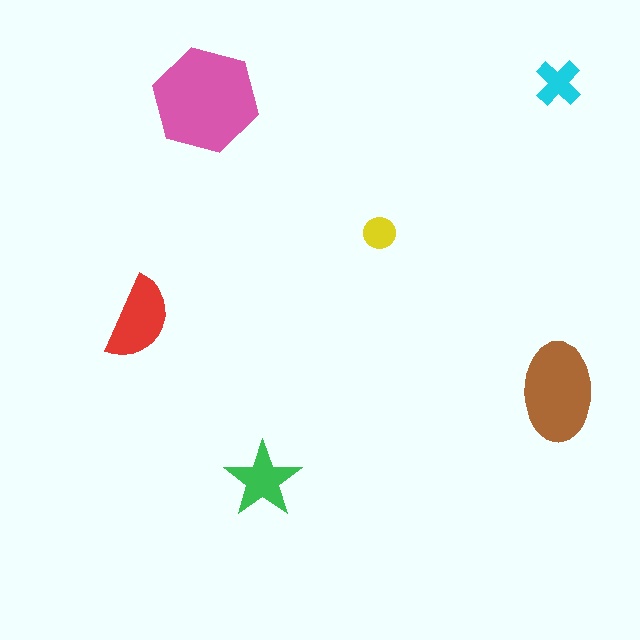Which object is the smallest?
The yellow circle.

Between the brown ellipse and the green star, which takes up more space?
The brown ellipse.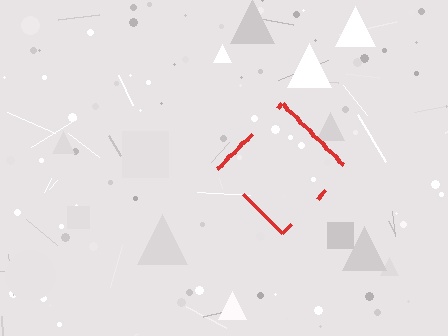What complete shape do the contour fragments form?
The contour fragments form a diamond.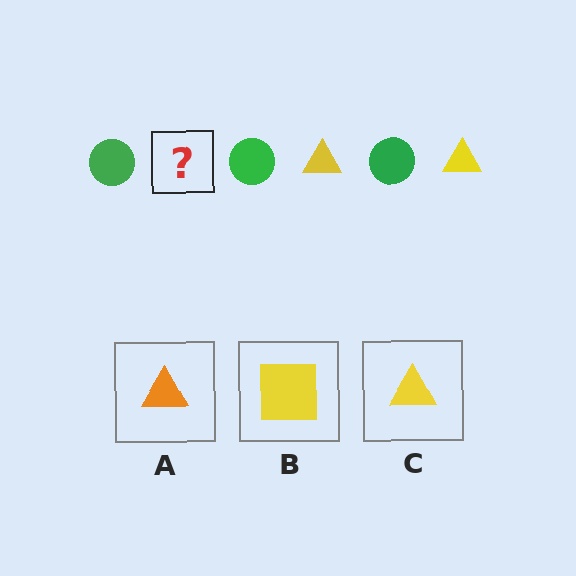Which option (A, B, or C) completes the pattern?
C.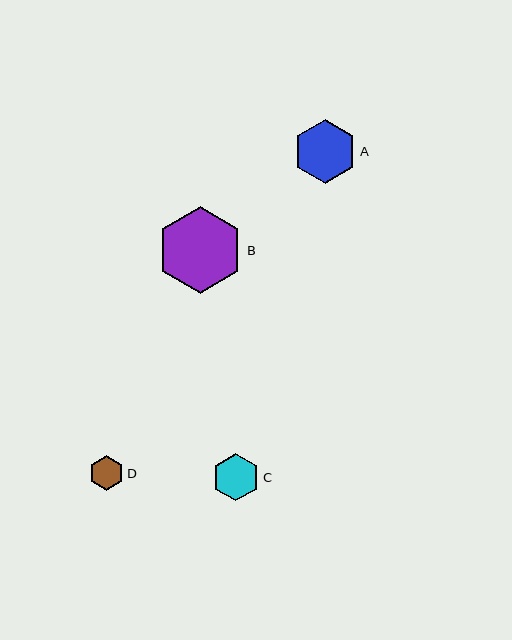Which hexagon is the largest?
Hexagon B is the largest with a size of approximately 87 pixels.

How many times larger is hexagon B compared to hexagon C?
Hexagon B is approximately 1.8 times the size of hexagon C.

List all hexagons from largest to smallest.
From largest to smallest: B, A, C, D.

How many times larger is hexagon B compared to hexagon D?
Hexagon B is approximately 2.5 times the size of hexagon D.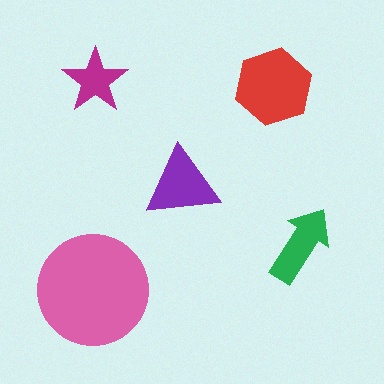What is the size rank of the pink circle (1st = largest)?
1st.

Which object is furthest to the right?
The green arrow is rightmost.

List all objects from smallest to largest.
The magenta star, the green arrow, the purple triangle, the red hexagon, the pink circle.